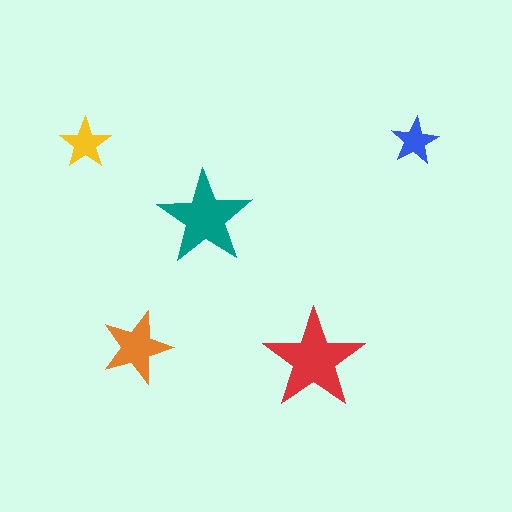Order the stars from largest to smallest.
the red one, the teal one, the orange one, the yellow one, the blue one.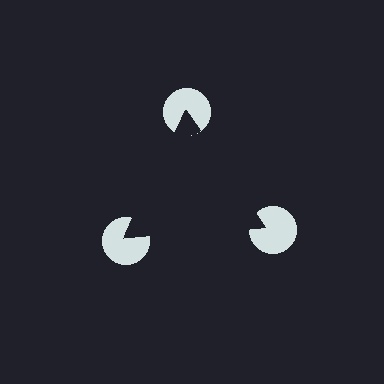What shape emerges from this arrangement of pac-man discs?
An illusory triangle — its edges are inferred from the aligned wedge cuts in the pac-man discs, not physically drawn.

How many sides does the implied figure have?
3 sides.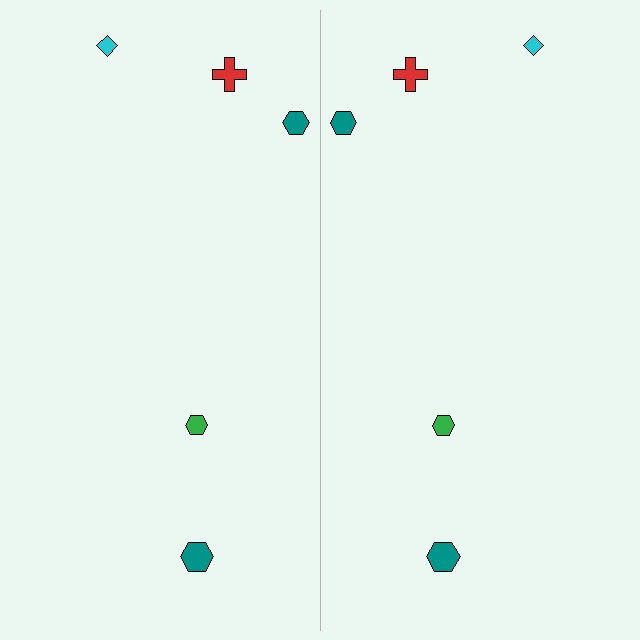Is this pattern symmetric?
Yes, this pattern has bilateral (reflection) symmetry.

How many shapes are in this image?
There are 10 shapes in this image.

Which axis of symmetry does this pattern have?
The pattern has a vertical axis of symmetry running through the center of the image.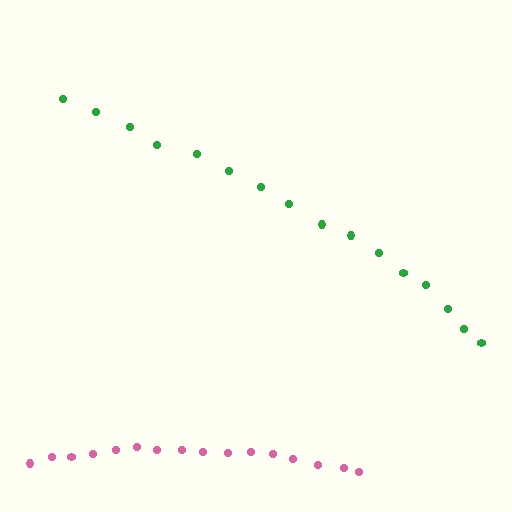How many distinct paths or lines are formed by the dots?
There are 2 distinct paths.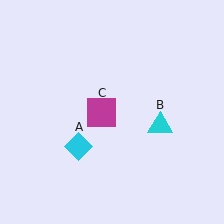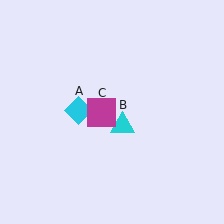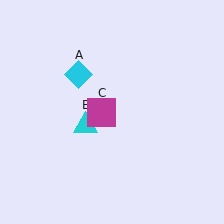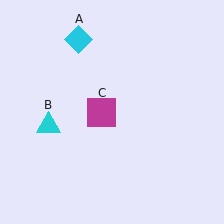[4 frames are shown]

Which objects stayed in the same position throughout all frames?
Magenta square (object C) remained stationary.